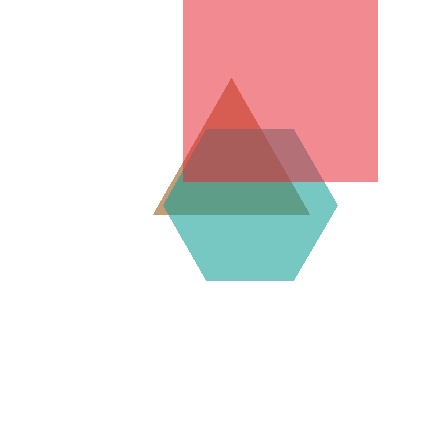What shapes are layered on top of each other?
The layered shapes are: a brown triangle, a teal hexagon, a red square.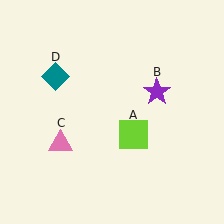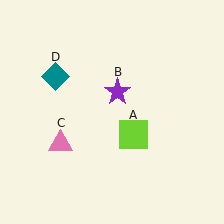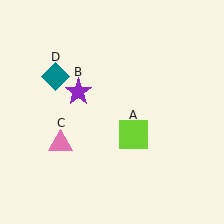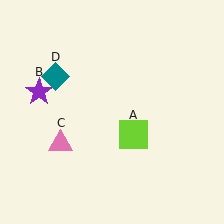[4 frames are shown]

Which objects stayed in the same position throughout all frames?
Lime square (object A) and pink triangle (object C) and teal diamond (object D) remained stationary.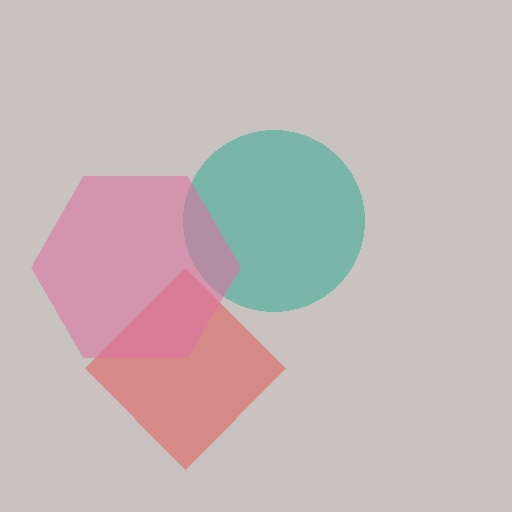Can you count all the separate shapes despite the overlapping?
Yes, there are 3 separate shapes.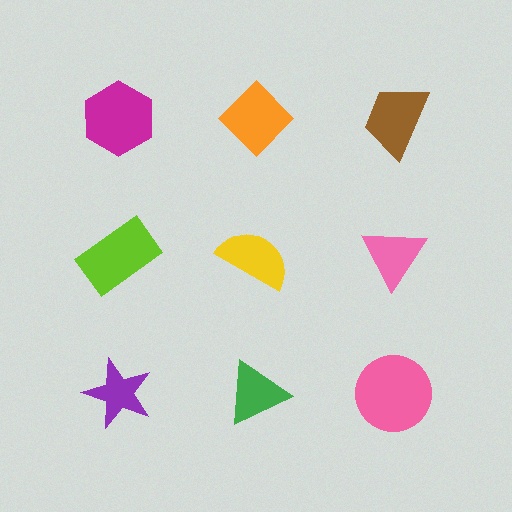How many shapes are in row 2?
3 shapes.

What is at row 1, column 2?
An orange diamond.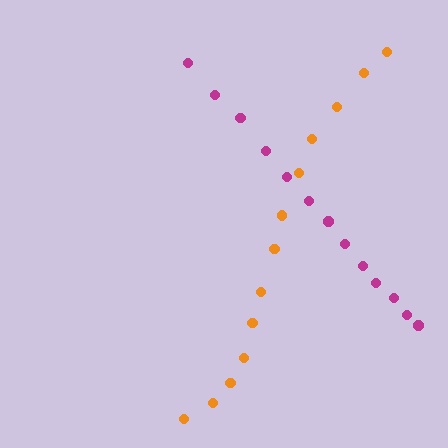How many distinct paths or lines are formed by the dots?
There are 2 distinct paths.